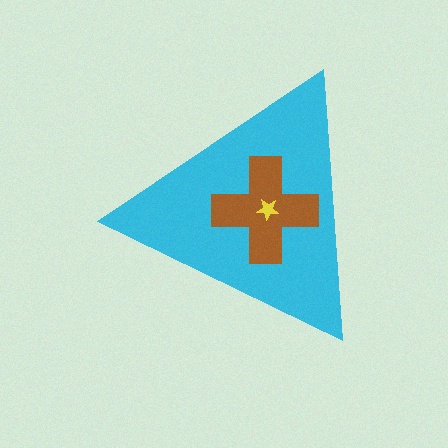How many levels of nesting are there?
3.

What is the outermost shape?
The cyan triangle.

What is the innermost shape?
The yellow star.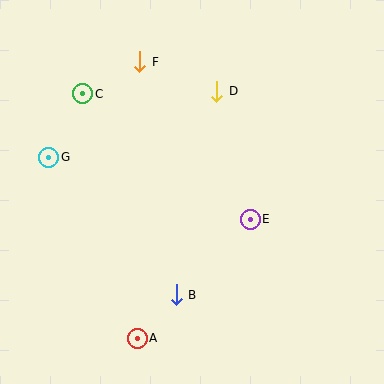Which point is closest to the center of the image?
Point E at (250, 219) is closest to the center.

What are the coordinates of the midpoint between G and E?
The midpoint between G and E is at (150, 188).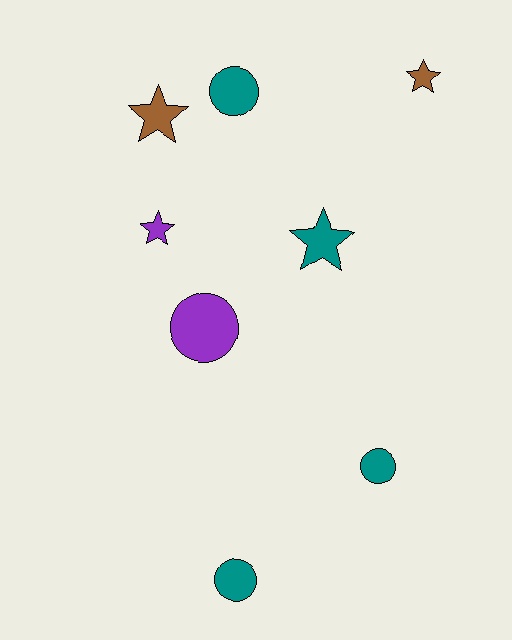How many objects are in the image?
There are 8 objects.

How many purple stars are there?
There is 1 purple star.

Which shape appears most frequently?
Circle, with 4 objects.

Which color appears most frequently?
Teal, with 4 objects.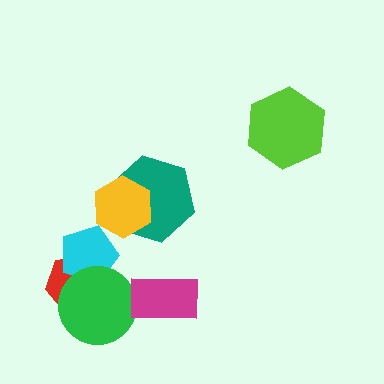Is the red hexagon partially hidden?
Yes, it is partially covered by another shape.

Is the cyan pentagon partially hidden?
Yes, it is partially covered by another shape.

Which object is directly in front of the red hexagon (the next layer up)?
The cyan pentagon is directly in front of the red hexagon.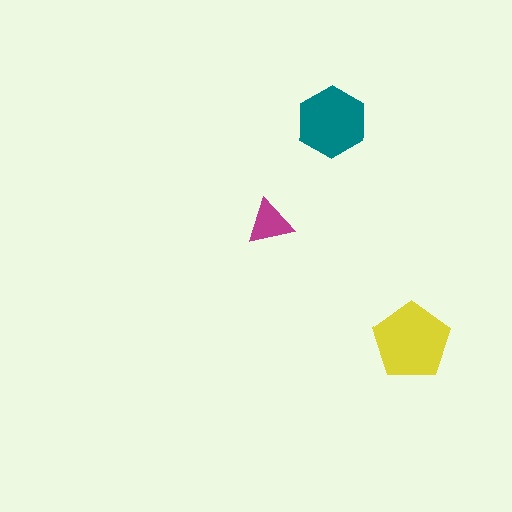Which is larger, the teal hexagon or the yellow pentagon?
The yellow pentagon.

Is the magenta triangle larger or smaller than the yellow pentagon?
Smaller.